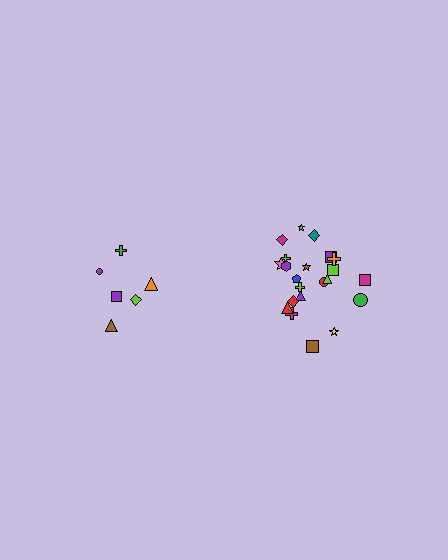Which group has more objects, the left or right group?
The right group.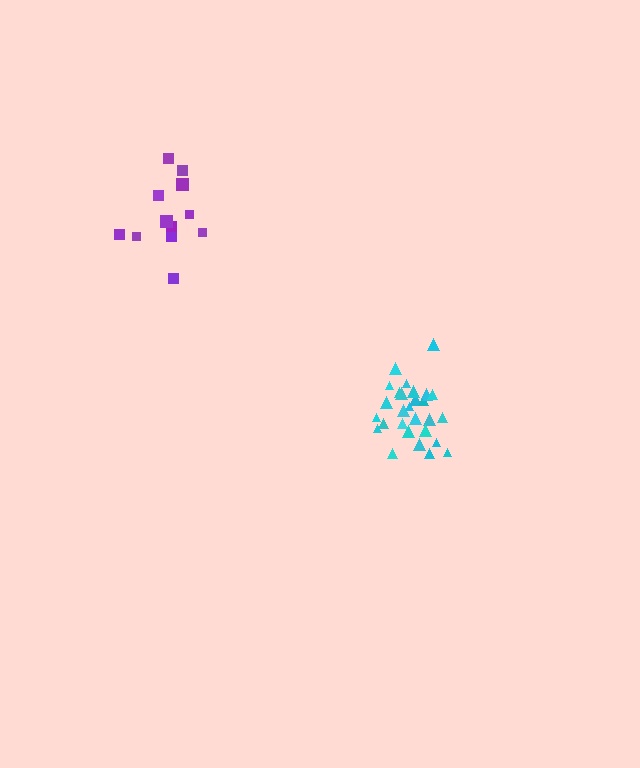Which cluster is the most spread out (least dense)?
Purple.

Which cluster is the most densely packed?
Cyan.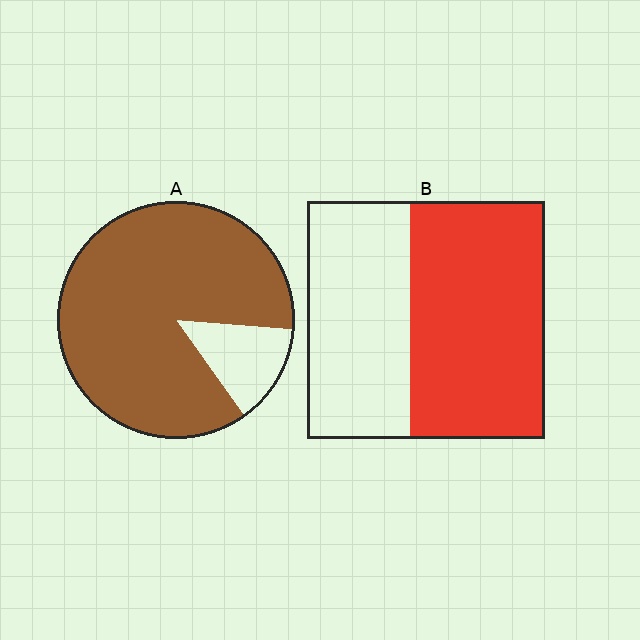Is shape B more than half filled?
Yes.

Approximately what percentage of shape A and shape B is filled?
A is approximately 85% and B is approximately 55%.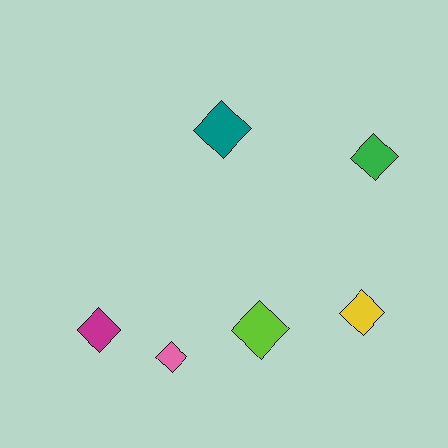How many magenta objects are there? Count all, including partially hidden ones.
There is 1 magenta object.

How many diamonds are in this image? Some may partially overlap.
There are 6 diamonds.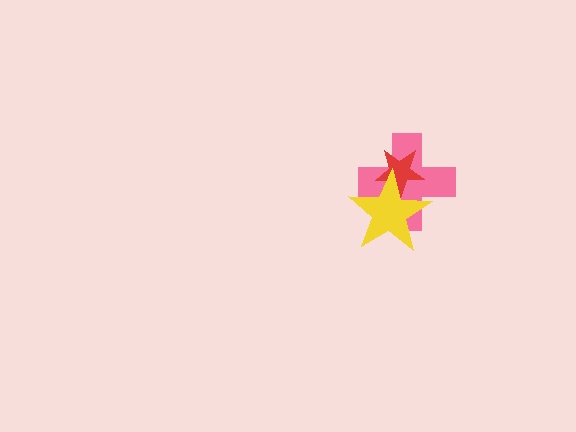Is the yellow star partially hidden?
No, no other shape covers it.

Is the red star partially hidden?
Yes, it is partially covered by another shape.